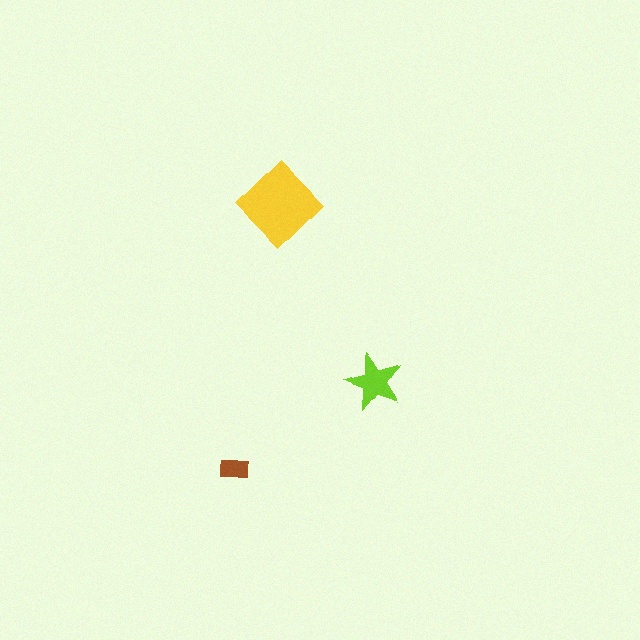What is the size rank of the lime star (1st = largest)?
2nd.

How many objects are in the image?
There are 3 objects in the image.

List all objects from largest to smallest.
The yellow diamond, the lime star, the brown rectangle.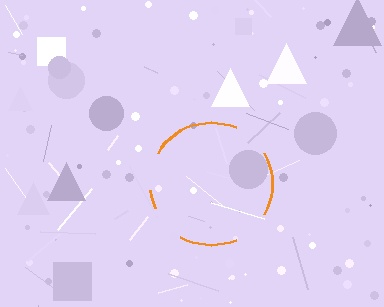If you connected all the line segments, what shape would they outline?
They would outline a circle.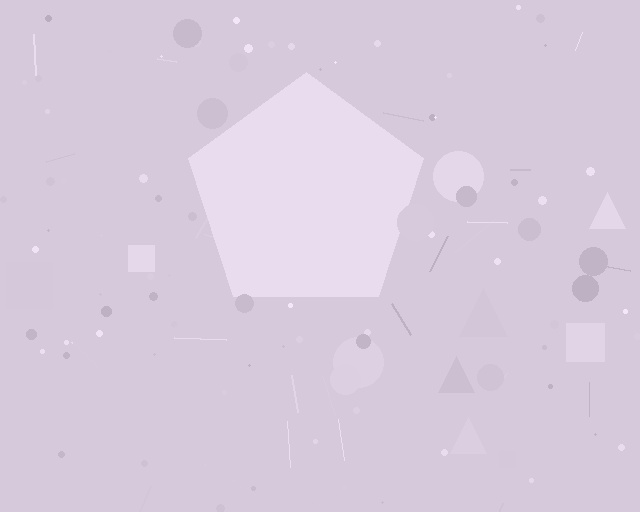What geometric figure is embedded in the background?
A pentagon is embedded in the background.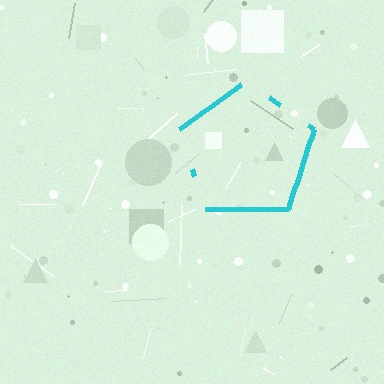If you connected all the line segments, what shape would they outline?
They would outline a pentagon.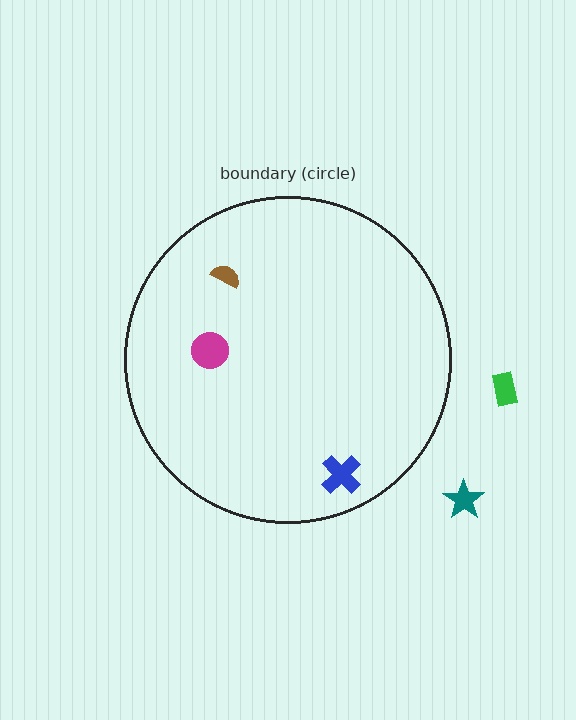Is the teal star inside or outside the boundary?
Outside.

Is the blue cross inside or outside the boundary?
Inside.